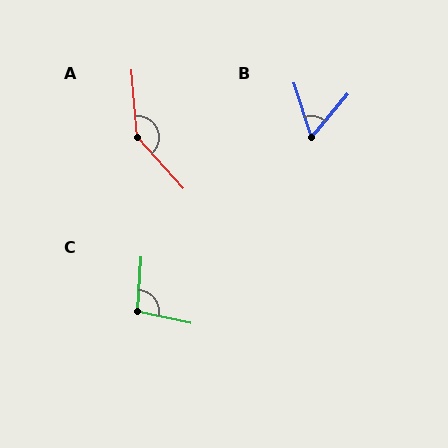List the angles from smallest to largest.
B (58°), C (99°), A (143°).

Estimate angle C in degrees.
Approximately 99 degrees.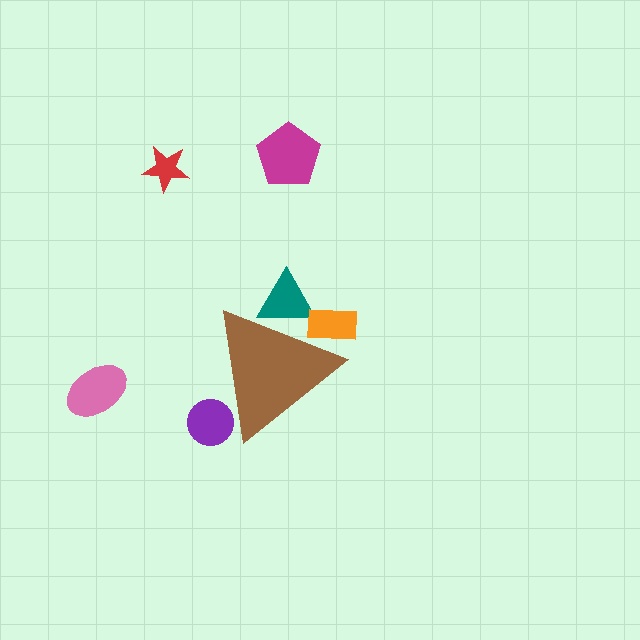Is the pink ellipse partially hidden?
No, the pink ellipse is fully visible.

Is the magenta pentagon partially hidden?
No, the magenta pentagon is fully visible.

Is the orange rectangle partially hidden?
Yes, the orange rectangle is partially hidden behind the brown triangle.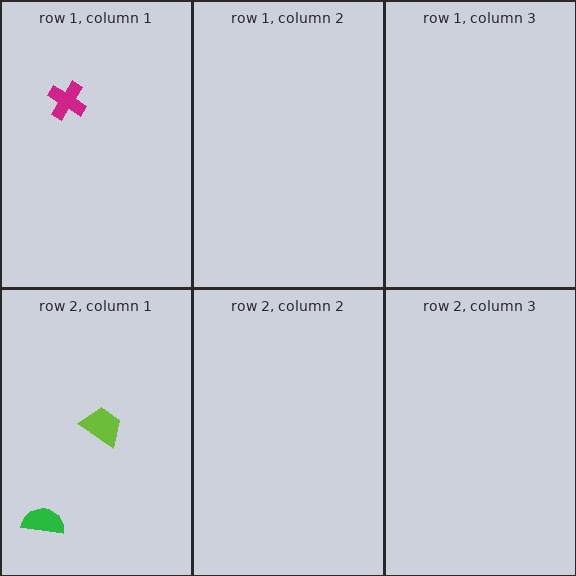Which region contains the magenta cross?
The row 1, column 1 region.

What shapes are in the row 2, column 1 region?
The green semicircle, the lime trapezoid.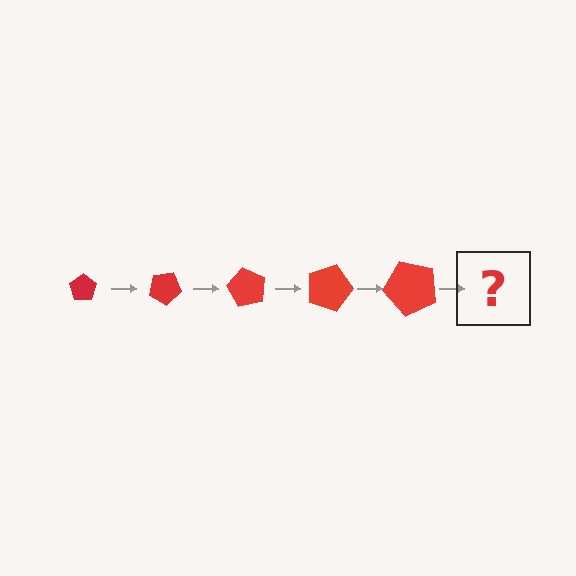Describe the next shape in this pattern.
It should be a pentagon, larger than the previous one and rotated 150 degrees from the start.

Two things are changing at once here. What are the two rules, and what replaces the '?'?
The two rules are that the pentagon grows larger each step and it rotates 30 degrees each step. The '?' should be a pentagon, larger than the previous one and rotated 150 degrees from the start.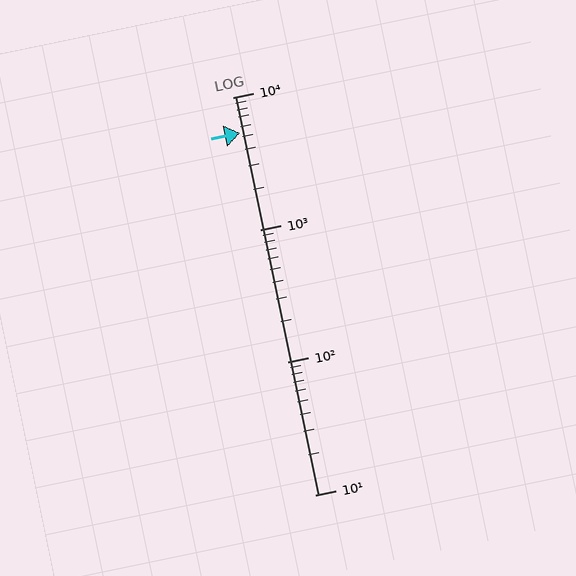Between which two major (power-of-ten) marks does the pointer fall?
The pointer is between 1000 and 10000.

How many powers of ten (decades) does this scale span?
The scale spans 3 decades, from 10 to 10000.